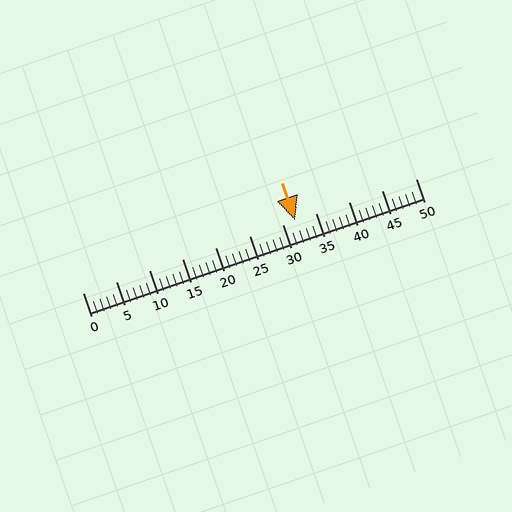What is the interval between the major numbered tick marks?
The major tick marks are spaced 5 units apart.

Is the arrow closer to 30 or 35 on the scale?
The arrow is closer to 30.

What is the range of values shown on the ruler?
The ruler shows values from 0 to 50.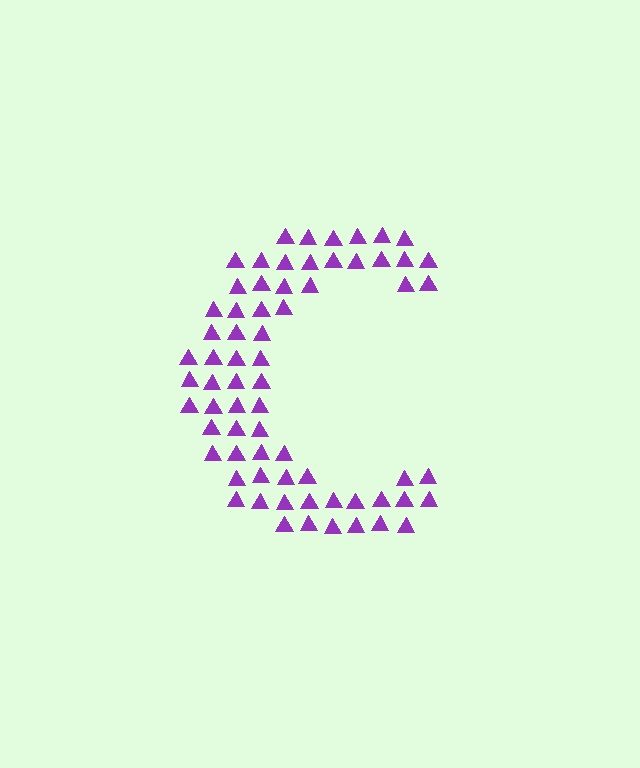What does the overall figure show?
The overall figure shows the letter C.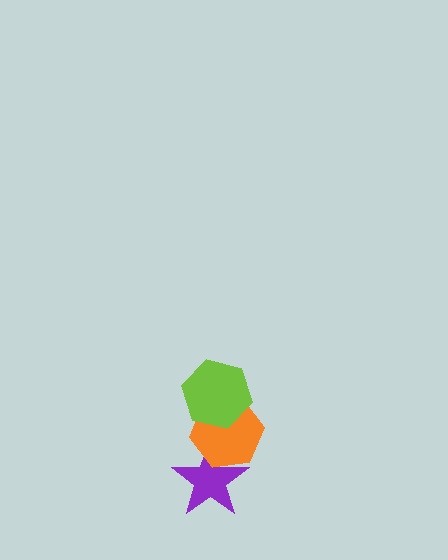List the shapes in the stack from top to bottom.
From top to bottom: the lime hexagon, the orange hexagon, the purple star.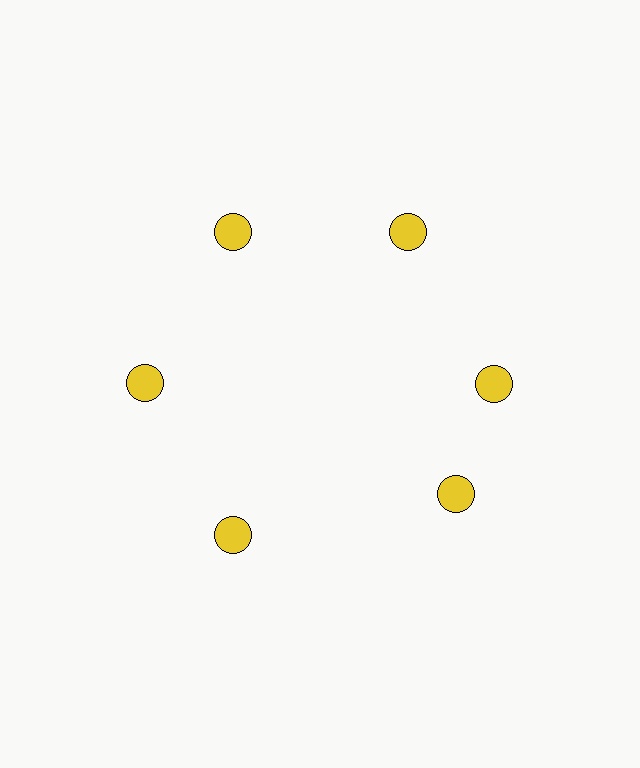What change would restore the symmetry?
The symmetry would be restored by rotating it back into even spacing with its neighbors so that all 6 circles sit at equal angles and equal distance from the center.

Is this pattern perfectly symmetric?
No. The 6 yellow circles are arranged in a ring, but one element near the 5 o'clock position is rotated out of alignment along the ring, breaking the 6-fold rotational symmetry.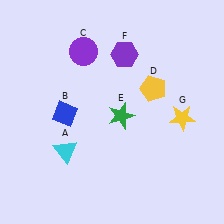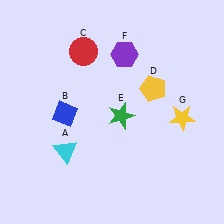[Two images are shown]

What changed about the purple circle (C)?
In Image 1, C is purple. In Image 2, it changed to red.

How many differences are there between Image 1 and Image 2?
There is 1 difference between the two images.